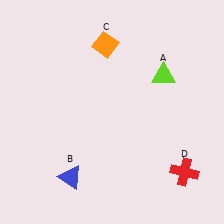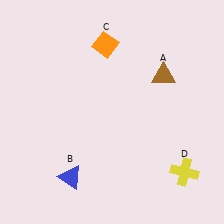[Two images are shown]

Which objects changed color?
A changed from lime to brown. D changed from red to yellow.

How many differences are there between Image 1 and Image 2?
There are 2 differences between the two images.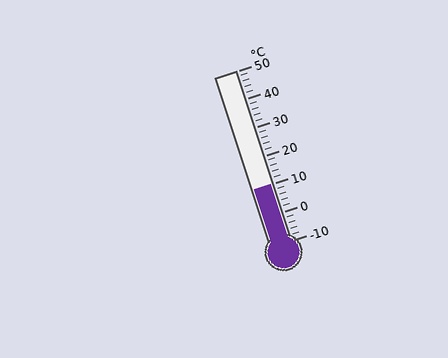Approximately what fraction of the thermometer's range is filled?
The thermometer is filled to approximately 35% of its range.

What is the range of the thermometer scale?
The thermometer scale ranges from -10°C to 50°C.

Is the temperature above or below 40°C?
The temperature is below 40°C.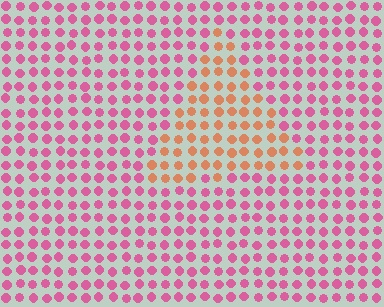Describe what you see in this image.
The image is filled with small pink elements in a uniform arrangement. A triangle-shaped region is visible where the elements are tinted to a slightly different hue, forming a subtle color boundary.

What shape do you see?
I see a triangle.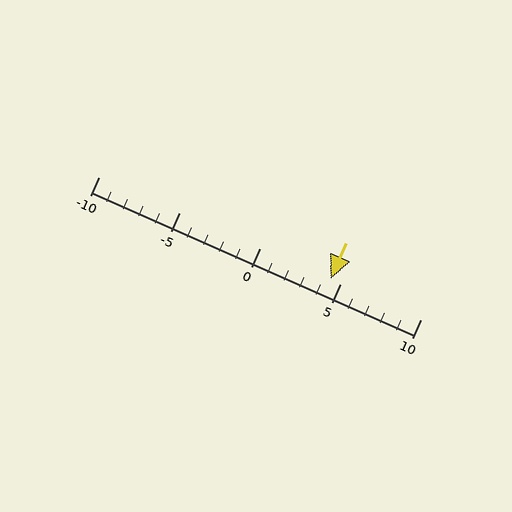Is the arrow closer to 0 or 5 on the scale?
The arrow is closer to 5.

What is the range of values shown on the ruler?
The ruler shows values from -10 to 10.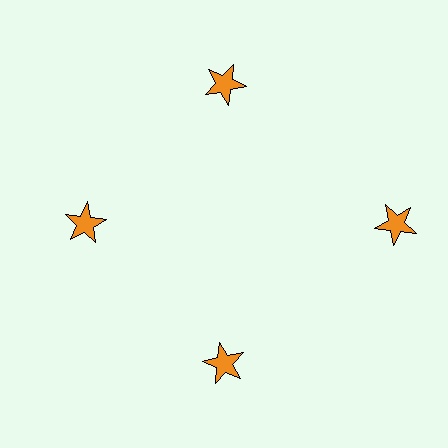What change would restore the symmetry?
The symmetry would be restored by moving it inward, back onto the ring so that all 4 stars sit at equal angles and equal distance from the center.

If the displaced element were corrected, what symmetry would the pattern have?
It would have 4-fold rotational symmetry — the pattern would map onto itself every 90 degrees.